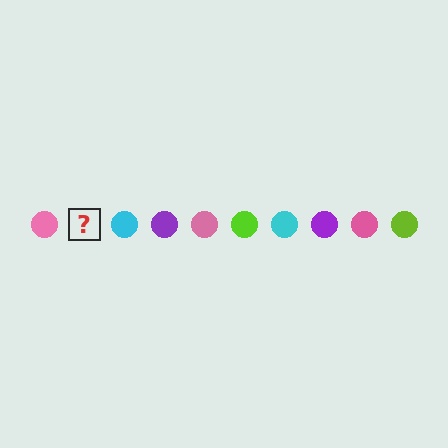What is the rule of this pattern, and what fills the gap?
The rule is that the pattern cycles through pink, lime, cyan, purple circles. The gap should be filled with a lime circle.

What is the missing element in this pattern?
The missing element is a lime circle.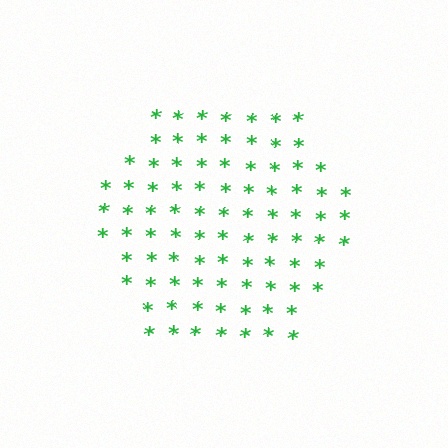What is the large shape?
The large shape is a hexagon.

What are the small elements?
The small elements are asterisks.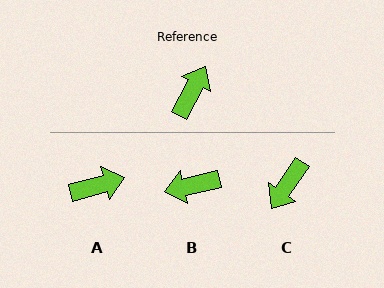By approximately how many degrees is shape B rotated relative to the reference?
Approximately 131 degrees counter-clockwise.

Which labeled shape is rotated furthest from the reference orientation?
C, about 175 degrees away.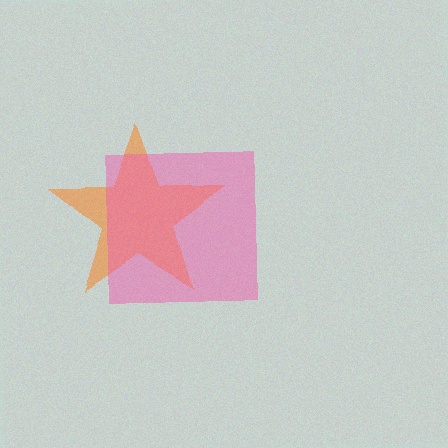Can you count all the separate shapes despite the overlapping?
Yes, there are 2 separate shapes.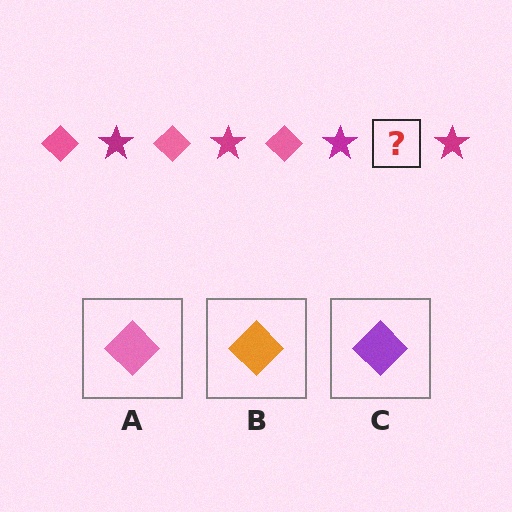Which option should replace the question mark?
Option A.